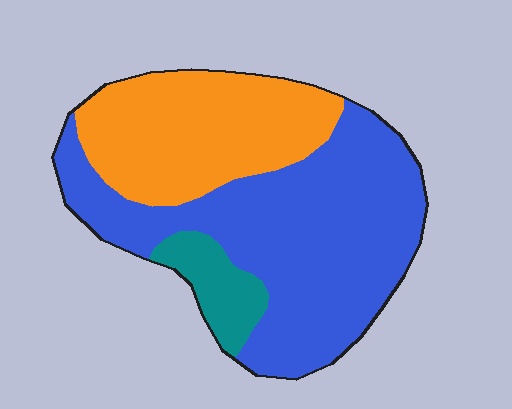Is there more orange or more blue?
Blue.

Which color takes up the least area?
Teal, at roughly 10%.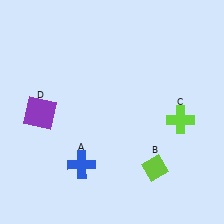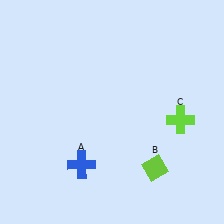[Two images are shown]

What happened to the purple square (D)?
The purple square (D) was removed in Image 2. It was in the bottom-left area of Image 1.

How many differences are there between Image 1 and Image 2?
There is 1 difference between the two images.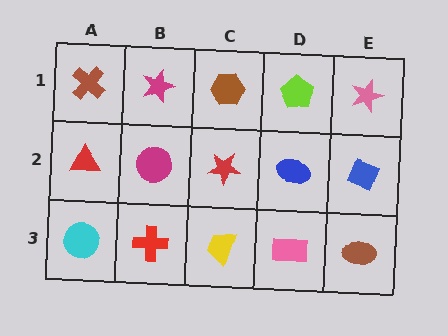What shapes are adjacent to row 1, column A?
A red triangle (row 2, column A), a magenta star (row 1, column B).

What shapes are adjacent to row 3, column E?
A blue diamond (row 2, column E), a pink rectangle (row 3, column D).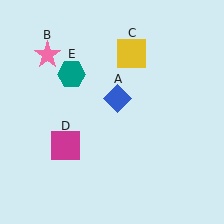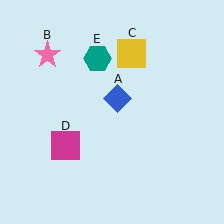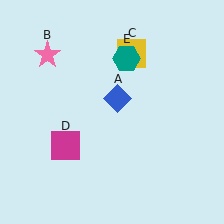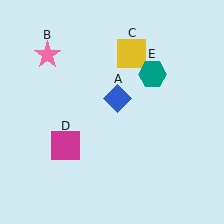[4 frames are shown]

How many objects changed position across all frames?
1 object changed position: teal hexagon (object E).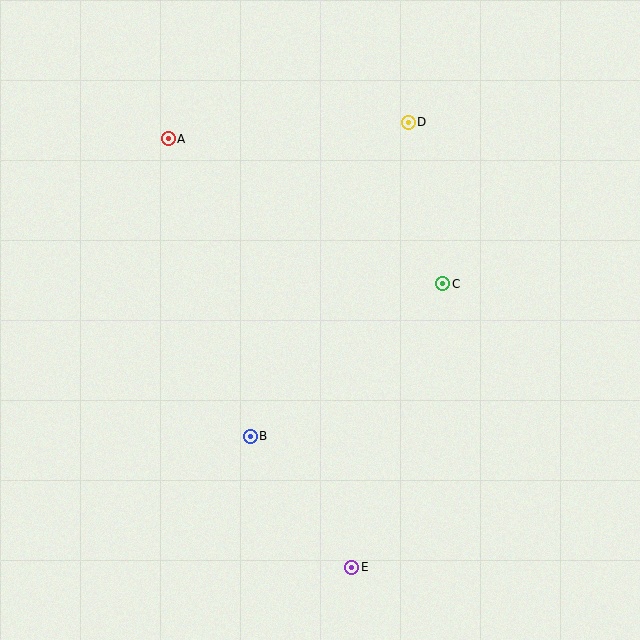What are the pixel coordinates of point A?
Point A is at (168, 139).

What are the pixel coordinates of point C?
Point C is at (442, 284).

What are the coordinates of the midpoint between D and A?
The midpoint between D and A is at (288, 131).